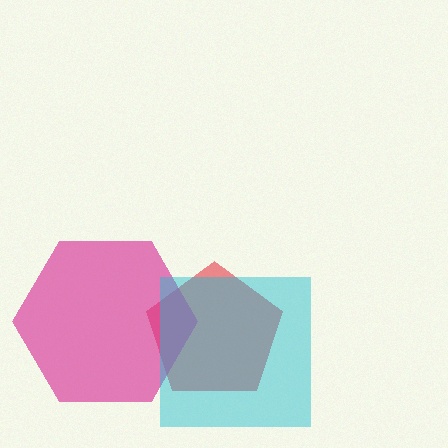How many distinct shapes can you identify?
There are 3 distinct shapes: a red pentagon, a magenta hexagon, a cyan square.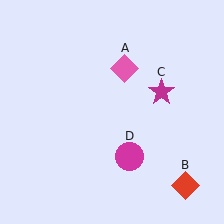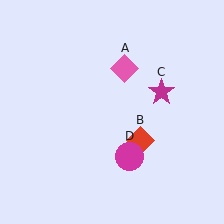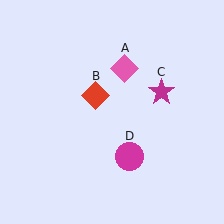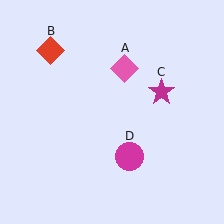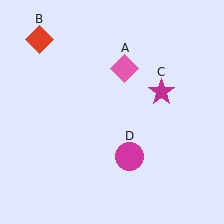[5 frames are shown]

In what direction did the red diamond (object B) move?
The red diamond (object B) moved up and to the left.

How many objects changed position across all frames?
1 object changed position: red diamond (object B).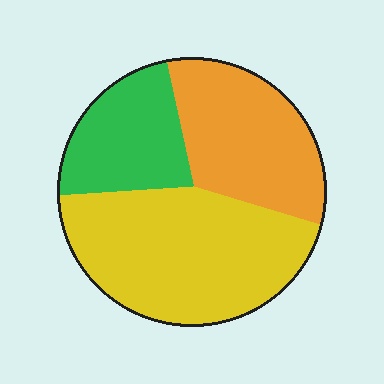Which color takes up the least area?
Green, at roughly 20%.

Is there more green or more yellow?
Yellow.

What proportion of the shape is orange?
Orange takes up about one third (1/3) of the shape.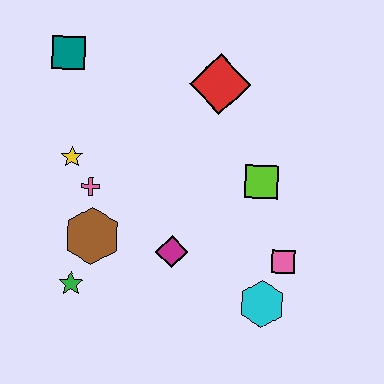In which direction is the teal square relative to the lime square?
The teal square is to the left of the lime square.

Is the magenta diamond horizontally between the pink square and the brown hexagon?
Yes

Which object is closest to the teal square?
The yellow star is closest to the teal square.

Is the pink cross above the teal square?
No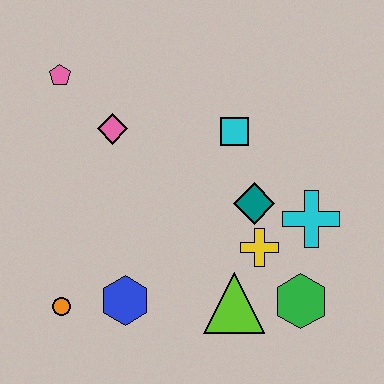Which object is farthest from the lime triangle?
The pink pentagon is farthest from the lime triangle.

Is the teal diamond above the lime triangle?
Yes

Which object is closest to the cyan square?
The teal diamond is closest to the cyan square.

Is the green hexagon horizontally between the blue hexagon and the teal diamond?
No